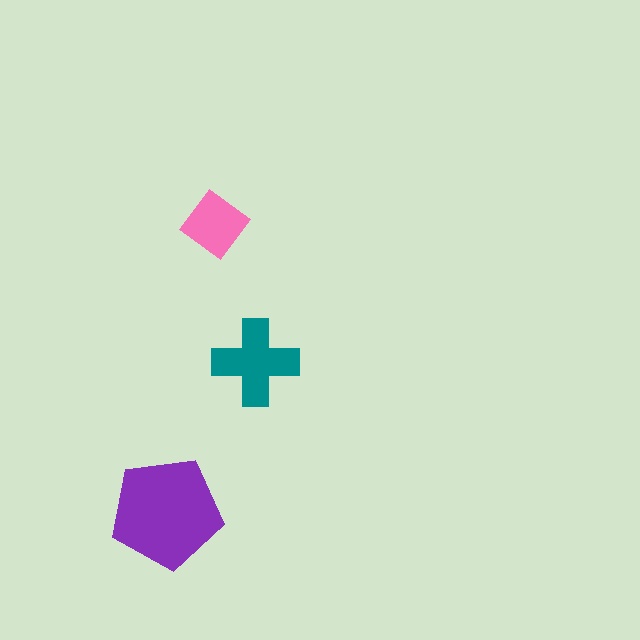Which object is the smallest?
The pink diamond.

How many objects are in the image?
There are 3 objects in the image.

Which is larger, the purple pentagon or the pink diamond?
The purple pentagon.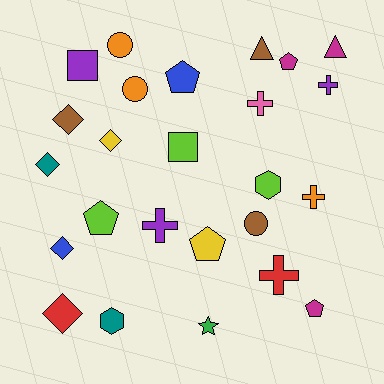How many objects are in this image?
There are 25 objects.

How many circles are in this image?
There are 3 circles.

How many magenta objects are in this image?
There are 3 magenta objects.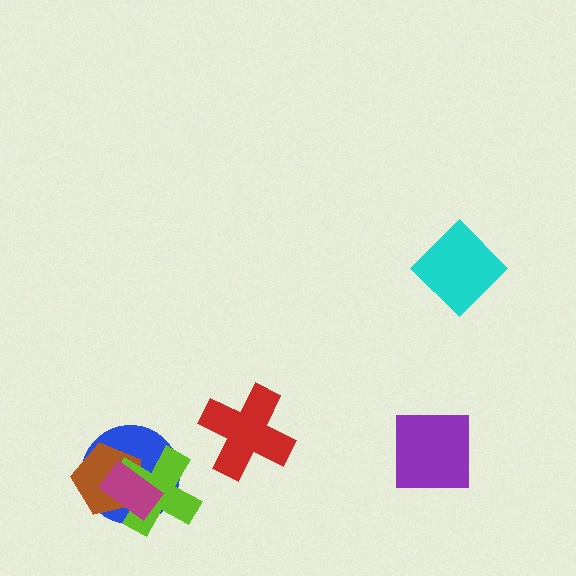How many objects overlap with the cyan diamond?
0 objects overlap with the cyan diamond.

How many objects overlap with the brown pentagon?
3 objects overlap with the brown pentagon.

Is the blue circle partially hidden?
Yes, it is partially covered by another shape.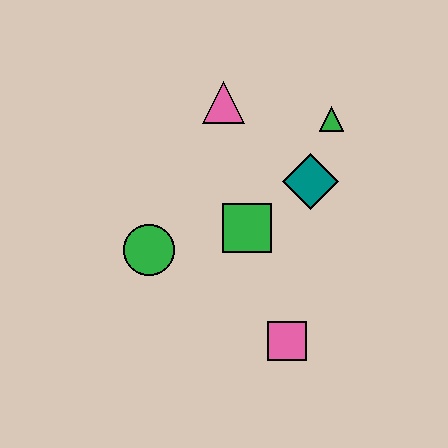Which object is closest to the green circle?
The green square is closest to the green circle.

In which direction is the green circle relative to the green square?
The green circle is to the left of the green square.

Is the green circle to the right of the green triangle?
No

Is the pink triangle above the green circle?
Yes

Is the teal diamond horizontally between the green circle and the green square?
No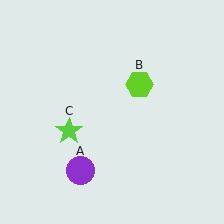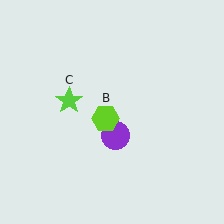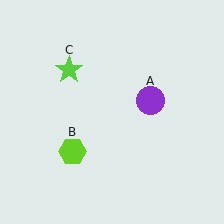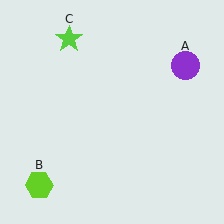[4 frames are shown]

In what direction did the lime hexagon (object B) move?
The lime hexagon (object B) moved down and to the left.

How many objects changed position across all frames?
3 objects changed position: purple circle (object A), lime hexagon (object B), lime star (object C).